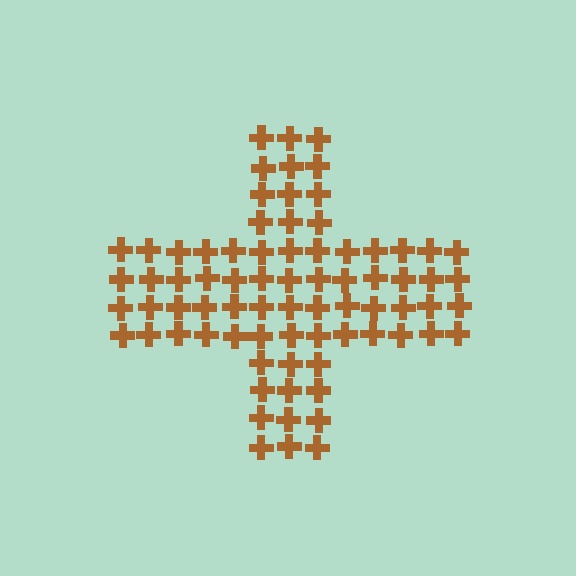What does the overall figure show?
The overall figure shows a cross.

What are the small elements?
The small elements are crosses.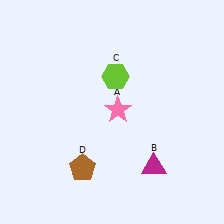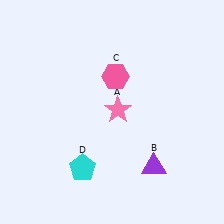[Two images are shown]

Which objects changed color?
B changed from magenta to purple. C changed from lime to pink. D changed from brown to cyan.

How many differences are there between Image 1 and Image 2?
There are 3 differences between the two images.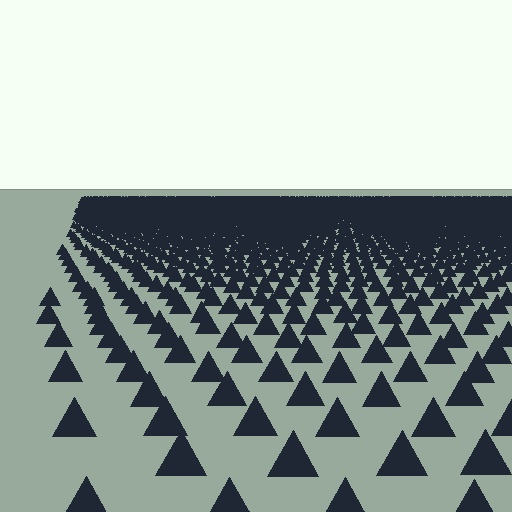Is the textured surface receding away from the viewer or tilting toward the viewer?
The surface is receding away from the viewer. Texture elements get smaller and denser toward the top.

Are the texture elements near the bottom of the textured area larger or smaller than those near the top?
Larger. Near the bottom, elements are closer to the viewer and appear at a bigger on-screen size.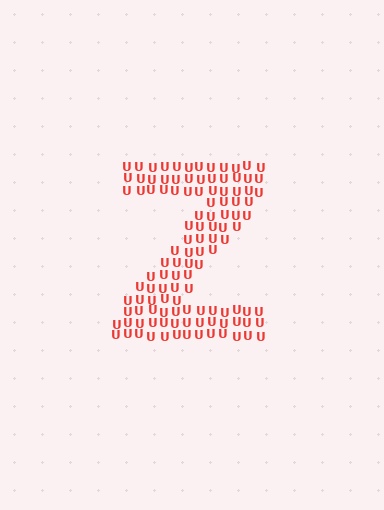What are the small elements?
The small elements are letter U's.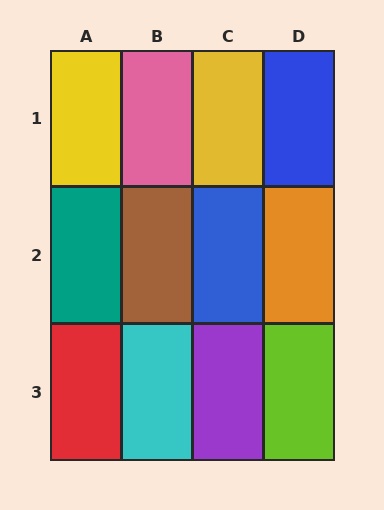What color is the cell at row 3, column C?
Purple.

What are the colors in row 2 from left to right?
Teal, brown, blue, orange.